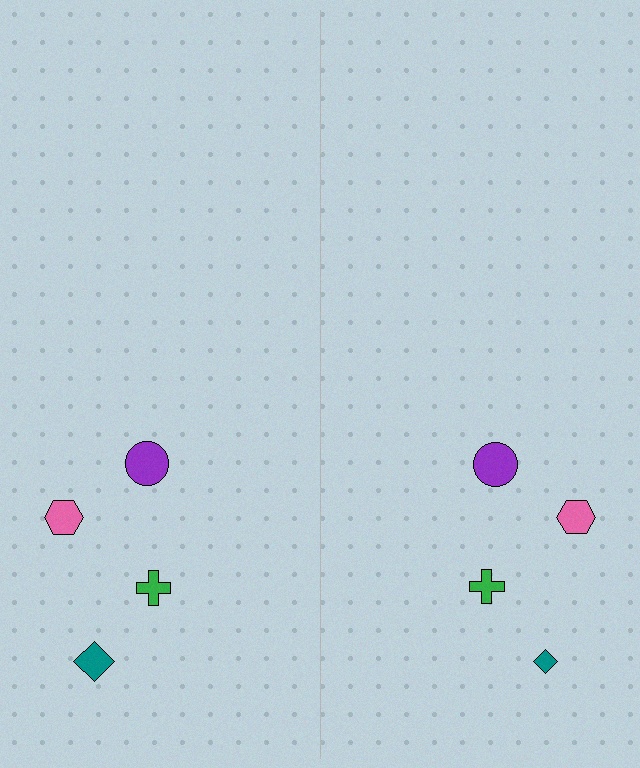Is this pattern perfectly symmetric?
No, the pattern is not perfectly symmetric. The teal diamond on the right side has a different size than its mirror counterpart.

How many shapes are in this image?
There are 8 shapes in this image.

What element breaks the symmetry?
The teal diamond on the right side has a different size than its mirror counterpart.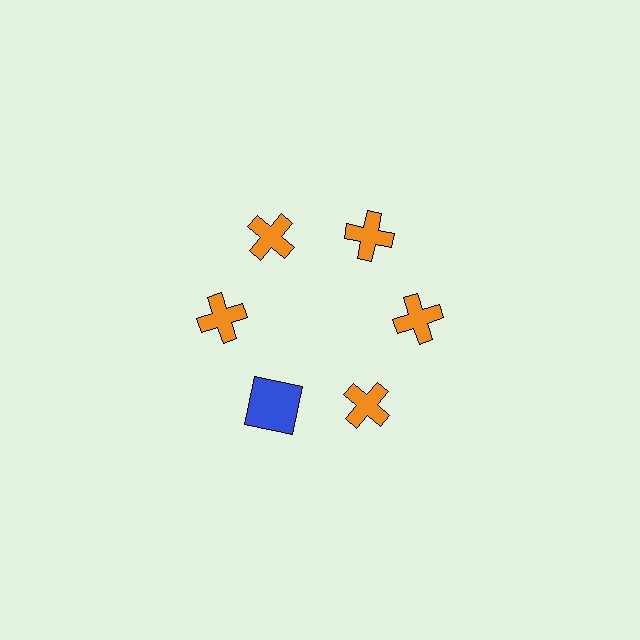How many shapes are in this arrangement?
There are 6 shapes arranged in a ring pattern.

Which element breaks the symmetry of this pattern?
The blue square at roughly the 7 o'clock position breaks the symmetry. All other shapes are orange crosses.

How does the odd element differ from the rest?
It differs in both color (blue instead of orange) and shape (square instead of cross).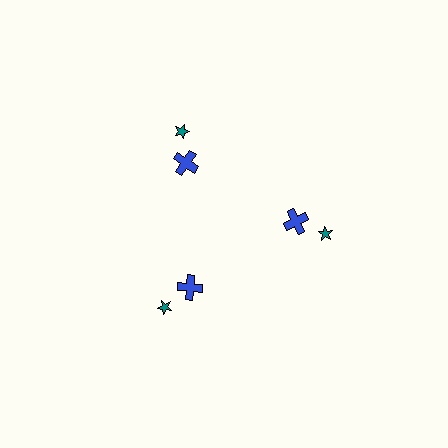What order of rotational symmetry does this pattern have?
This pattern has 3-fold rotational symmetry.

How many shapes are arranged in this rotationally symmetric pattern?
There are 6 shapes, arranged in 3 groups of 2.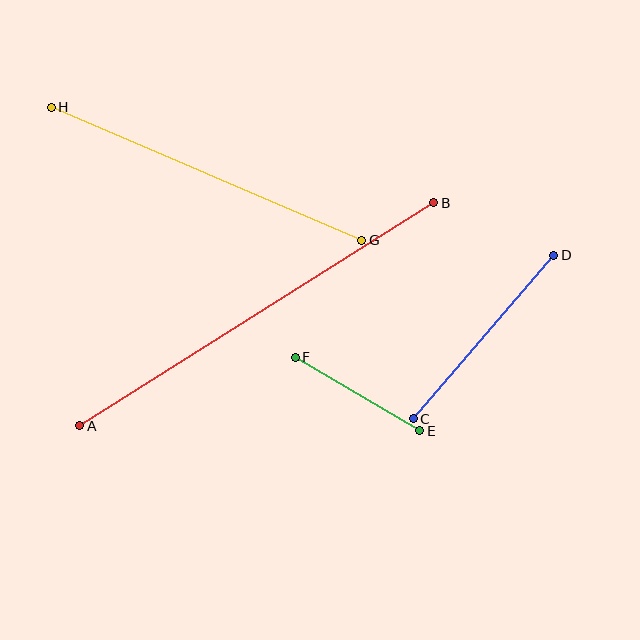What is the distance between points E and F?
The distance is approximately 144 pixels.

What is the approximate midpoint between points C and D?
The midpoint is at approximately (483, 337) pixels.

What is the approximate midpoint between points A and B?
The midpoint is at approximately (257, 314) pixels.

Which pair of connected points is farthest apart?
Points A and B are farthest apart.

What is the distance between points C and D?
The distance is approximately 216 pixels.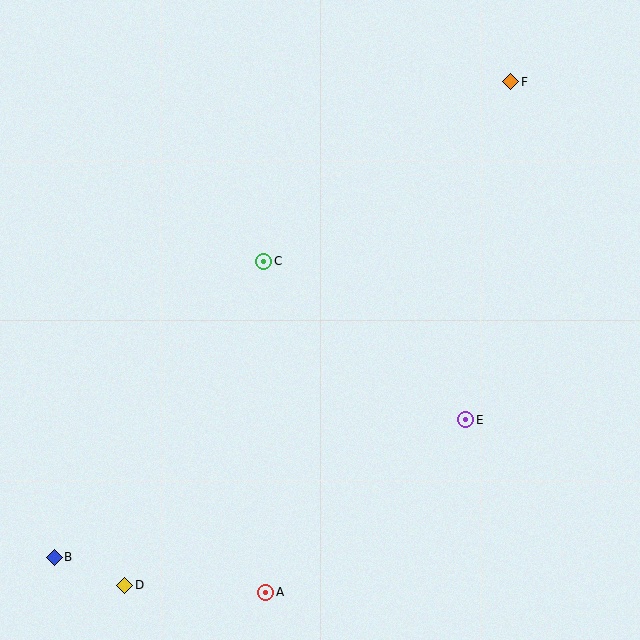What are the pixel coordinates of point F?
Point F is at (511, 82).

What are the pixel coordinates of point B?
Point B is at (54, 557).